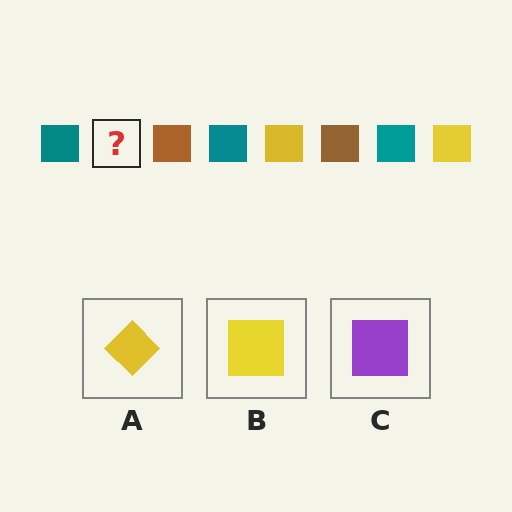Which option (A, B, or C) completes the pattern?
B.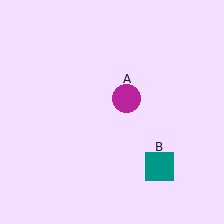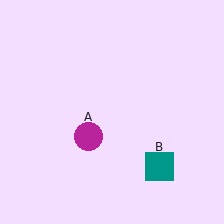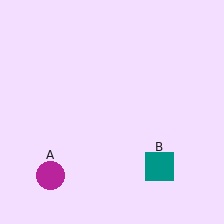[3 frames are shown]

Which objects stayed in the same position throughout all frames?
Teal square (object B) remained stationary.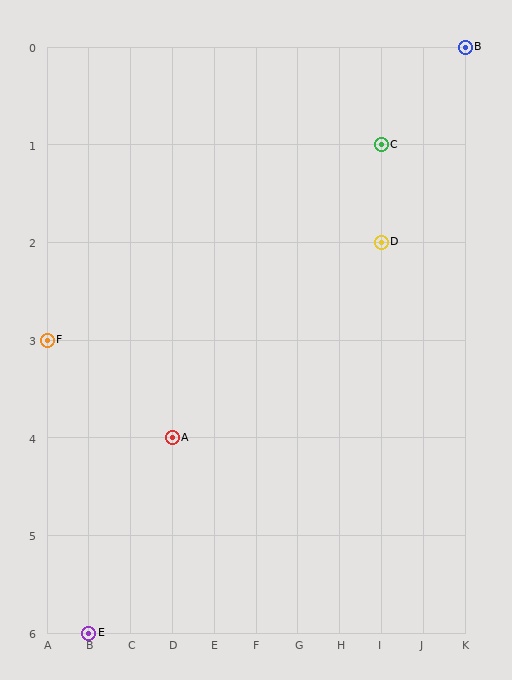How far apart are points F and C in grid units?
Points F and C are 8 columns and 2 rows apart (about 8.2 grid units diagonally).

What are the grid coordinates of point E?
Point E is at grid coordinates (B, 6).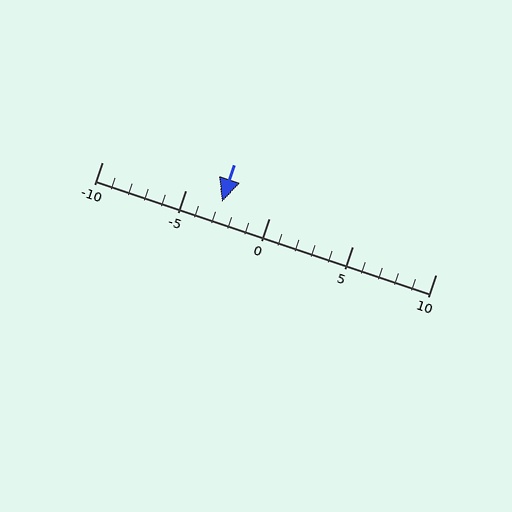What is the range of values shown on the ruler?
The ruler shows values from -10 to 10.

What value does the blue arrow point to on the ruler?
The blue arrow points to approximately -3.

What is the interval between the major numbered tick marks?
The major tick marks are spaced 5 units apart.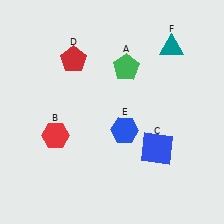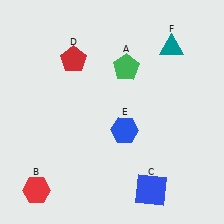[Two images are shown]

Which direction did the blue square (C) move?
The blue square (C) moved down.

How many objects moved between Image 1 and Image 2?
2 objects moved between the two images.